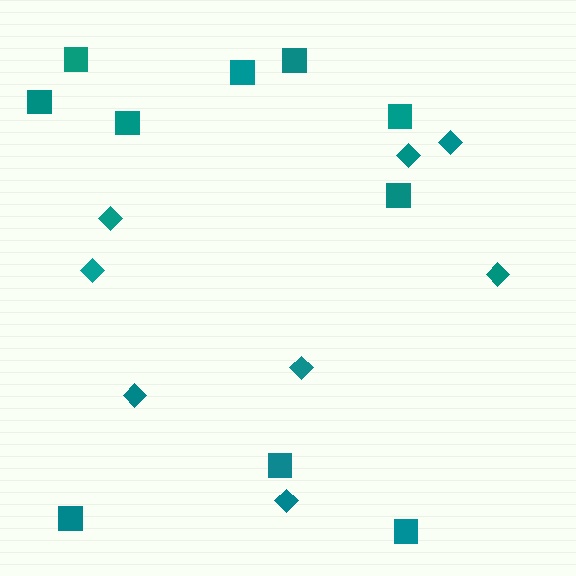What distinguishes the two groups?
There are 2 groups: one group of diamonds (8) and one group of squares (10).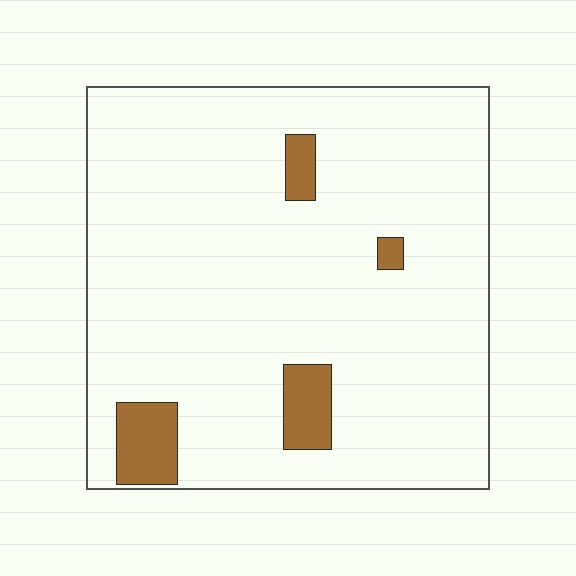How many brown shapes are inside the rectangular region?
4.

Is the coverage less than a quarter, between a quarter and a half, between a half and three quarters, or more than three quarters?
Less than a quarter.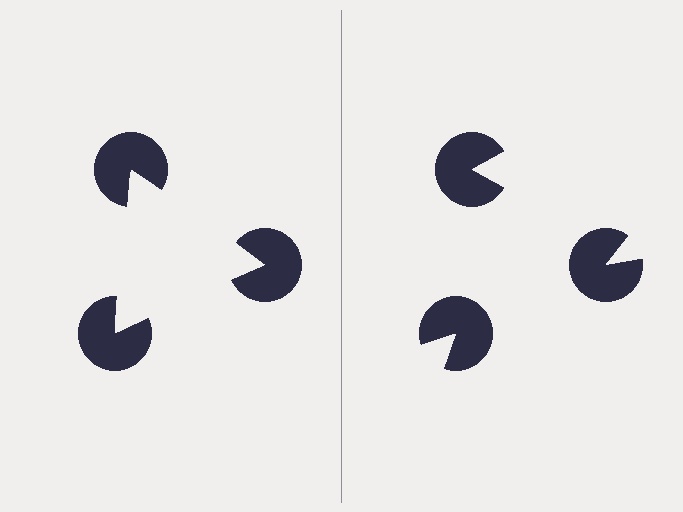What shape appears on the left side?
An illusory triangle.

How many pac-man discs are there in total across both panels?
6 — 3 on each side.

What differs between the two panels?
The pac-man discs are positioned identically on both sides; only the wedge orientations differ. On the left they align to a triangle; on the right they are misaligned.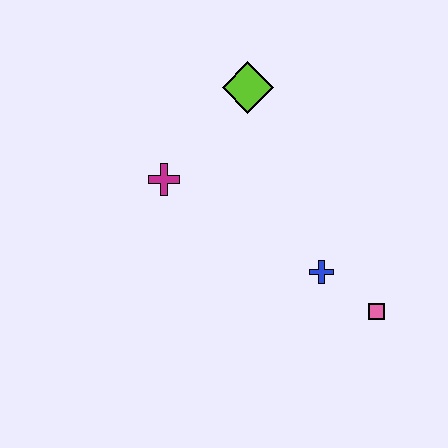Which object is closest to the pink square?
The blue cross is closest to the pink square.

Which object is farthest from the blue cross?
The lime diamond is farthest from the blue cross.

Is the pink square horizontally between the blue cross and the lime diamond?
No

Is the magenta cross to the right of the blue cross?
No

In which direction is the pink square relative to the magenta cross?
The pink square is to the right of the magenta cross.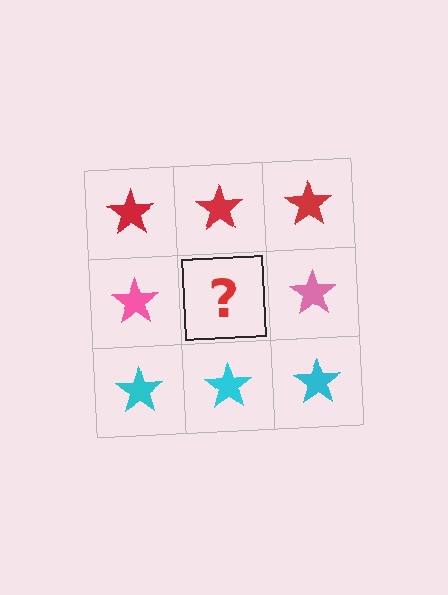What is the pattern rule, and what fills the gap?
The rule is that each row has a consistent color. The gap should be filled with a pink star.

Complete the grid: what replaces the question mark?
The question mark should be replaced with a pink star.